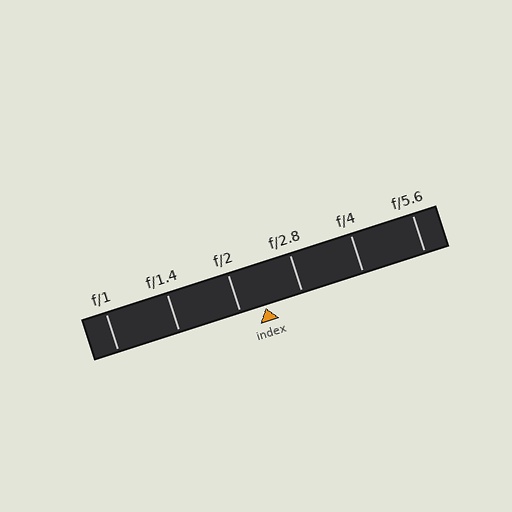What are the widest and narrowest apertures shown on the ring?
The widest aperture shown is f/1 and the narrowest is f/5.6.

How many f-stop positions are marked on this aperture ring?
There are 6 f-stop positions marked.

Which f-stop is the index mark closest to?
The index mark is closest to f/2.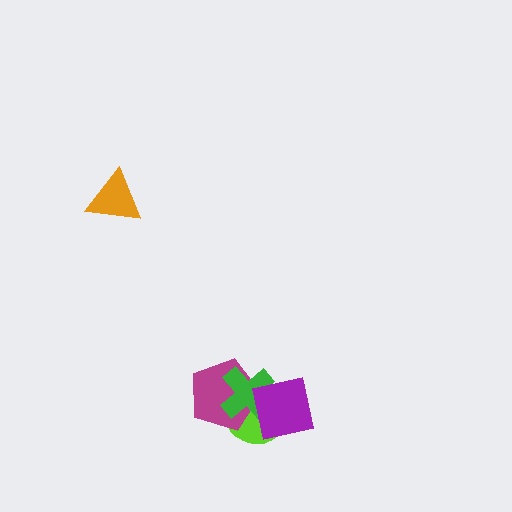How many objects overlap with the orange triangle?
0 objects overlap with the orange triangle.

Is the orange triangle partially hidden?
No, no other shape covers it.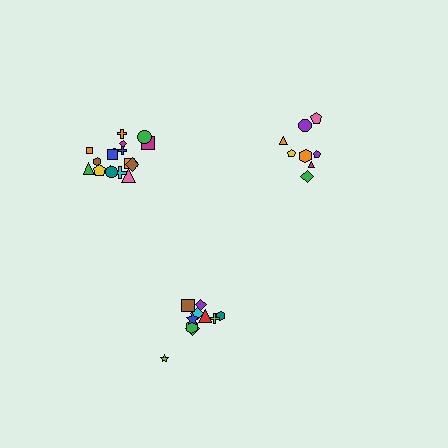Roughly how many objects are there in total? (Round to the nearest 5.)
Roughly 35 objects in total.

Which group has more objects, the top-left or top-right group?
The top-left group.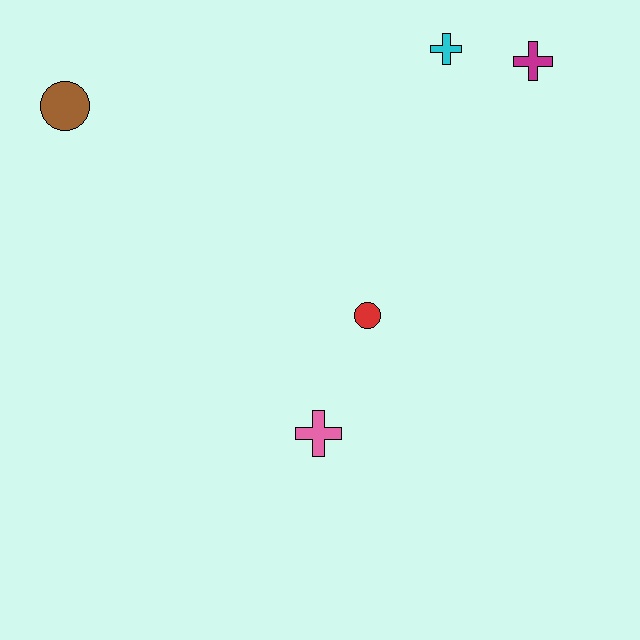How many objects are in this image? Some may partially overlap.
There are 5 objects.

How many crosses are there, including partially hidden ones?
There are 3 crosses.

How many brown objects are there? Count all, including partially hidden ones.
There is 1 brown object.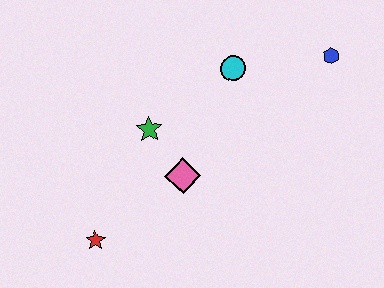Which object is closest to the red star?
The pink diamond is closest to the red star.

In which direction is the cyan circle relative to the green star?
The cyan circle is to the right of the green star.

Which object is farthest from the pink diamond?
The blue hexagon is farthest from the pink diamond.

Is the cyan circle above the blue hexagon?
No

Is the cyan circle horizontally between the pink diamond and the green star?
No